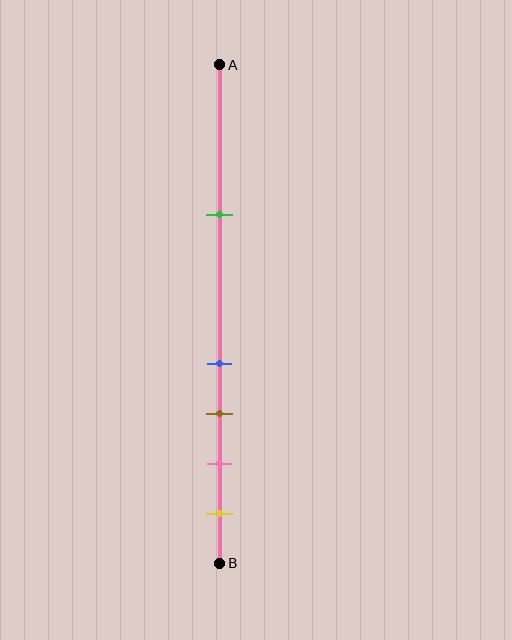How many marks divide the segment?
There are 5 marks dividing the segment.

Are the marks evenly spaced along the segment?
No, the marks are not evenly spaced.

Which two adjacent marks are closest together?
The blue and brown marks are the closest adjacent pair.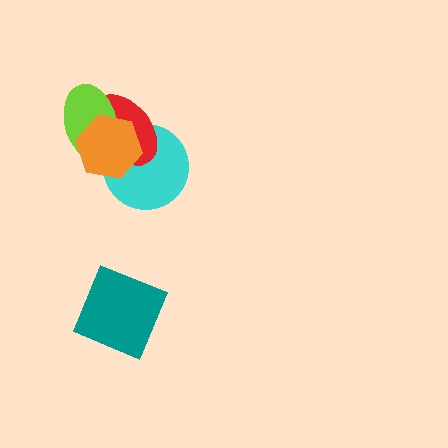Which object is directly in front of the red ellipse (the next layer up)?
The lime ellipse is directly in front of the red ellipse.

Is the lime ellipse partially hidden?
Yes, it is partially covered by another shape.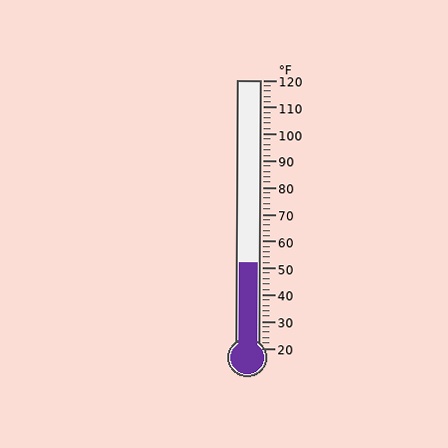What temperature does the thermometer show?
The thermometer shows approximately 52°F.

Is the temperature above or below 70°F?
The temperature is below 70°F.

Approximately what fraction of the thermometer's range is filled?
The thermometer is filled to approximately 30% of its range.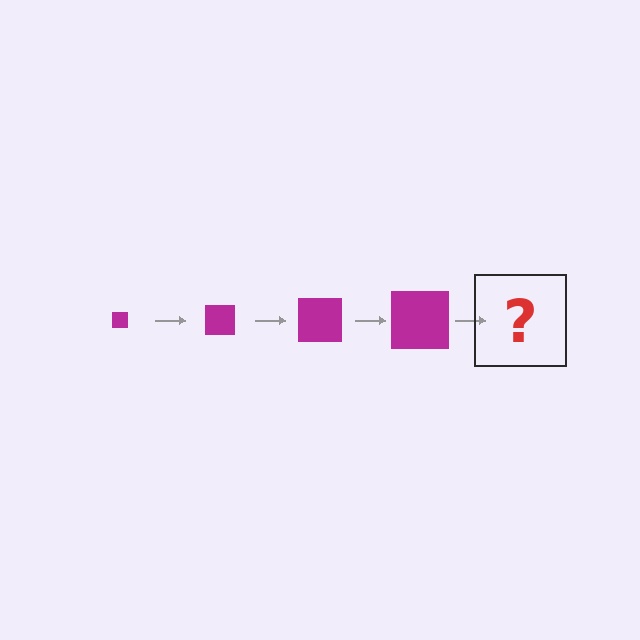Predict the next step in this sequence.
The next step is a magenta square, larger than the previous one.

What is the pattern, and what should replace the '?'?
The pattern is that the square gets progressively larger each step. The '?' should be a magenta square, larger than the previous one.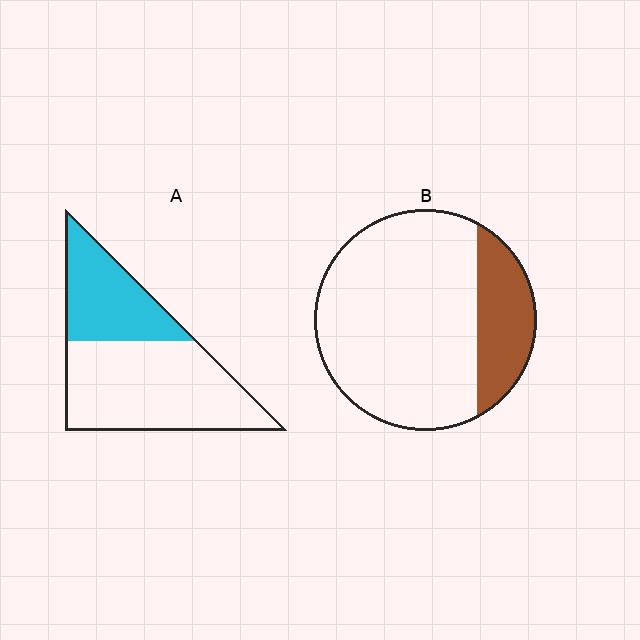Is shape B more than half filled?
No.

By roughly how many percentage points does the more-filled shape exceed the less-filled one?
By roughly 15 percentage points (A over B).